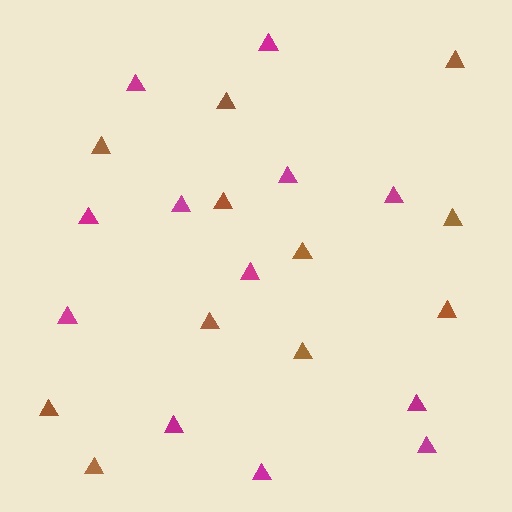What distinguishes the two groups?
There are 2 groups: one group of brown triangles (11) and one group of magenta triangles (12).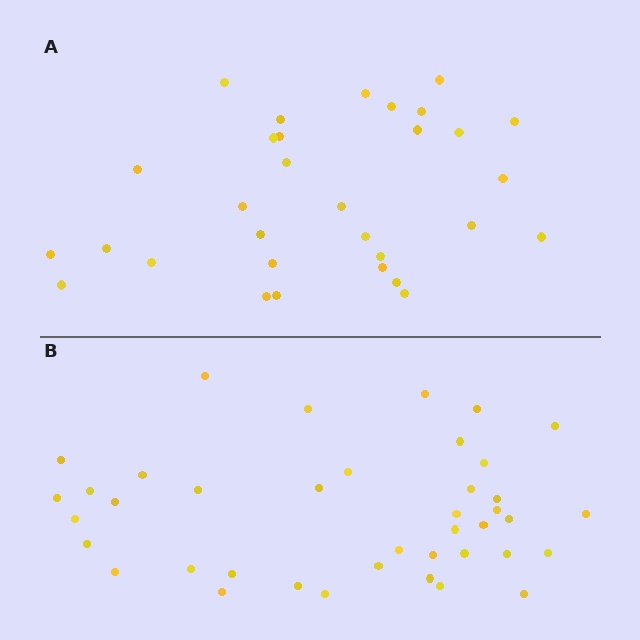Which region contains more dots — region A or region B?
Region B (the bottom region) has more dots.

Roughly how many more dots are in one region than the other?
Region B has roughly 8 or so more dots than region A.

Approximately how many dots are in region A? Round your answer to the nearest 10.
About 30 dots. (The exact count is 31, which rounds to 30.)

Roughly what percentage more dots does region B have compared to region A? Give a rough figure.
About 30% more.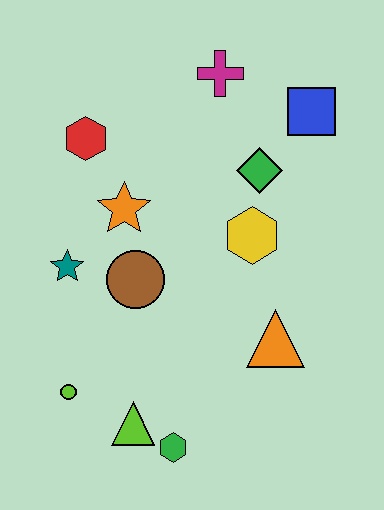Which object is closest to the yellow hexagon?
The green diamond is closest to the yellow hexagon.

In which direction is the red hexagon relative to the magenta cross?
The red hexagon is to the left of the magenta cross.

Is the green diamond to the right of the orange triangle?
No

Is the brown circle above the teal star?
No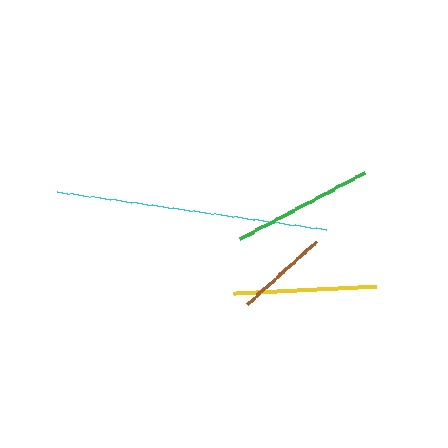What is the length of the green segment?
The green segment is approximately 141 pixels long.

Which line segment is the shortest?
The brown line is the shortest at approximately 93 pixels.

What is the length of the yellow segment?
The yellow segment is approximately 143 pixels long.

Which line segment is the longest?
The cyan line is the longest at approximately 272 pixels.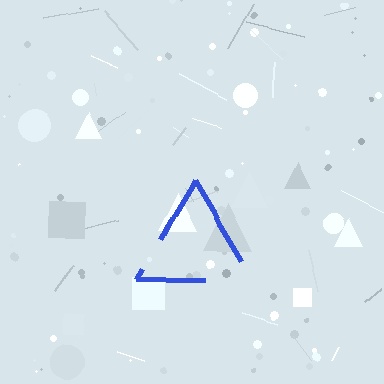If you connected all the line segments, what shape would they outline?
They would outline a triangle.